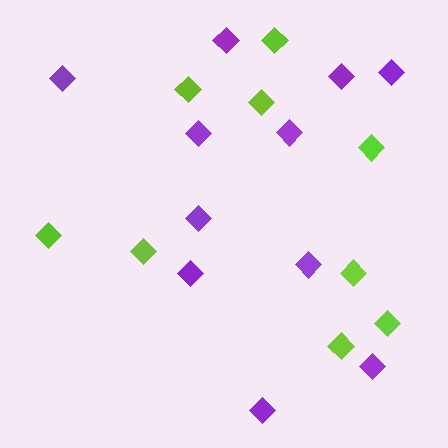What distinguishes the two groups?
There are 2 groups: one group of purple diamonds (11) and one group of lime diamonds (9).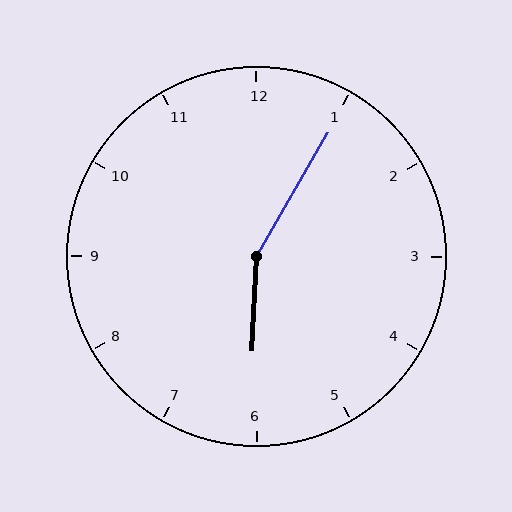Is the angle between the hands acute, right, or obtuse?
It is obtuse.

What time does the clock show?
6:05.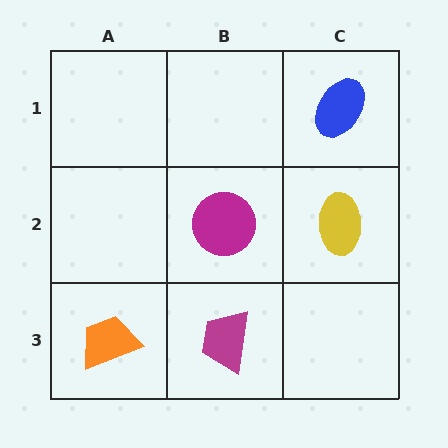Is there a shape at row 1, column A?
No, that cell is empty.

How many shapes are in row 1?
1 shape.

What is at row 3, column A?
An orange trapezoid.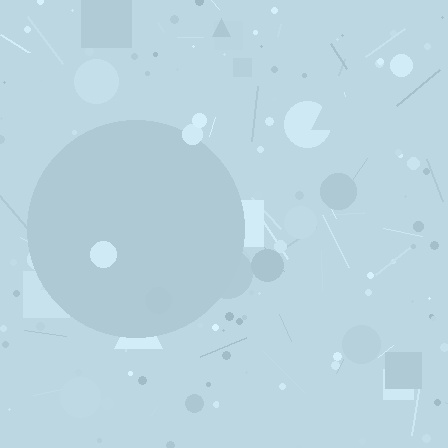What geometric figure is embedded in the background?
A circle is embedded in the background.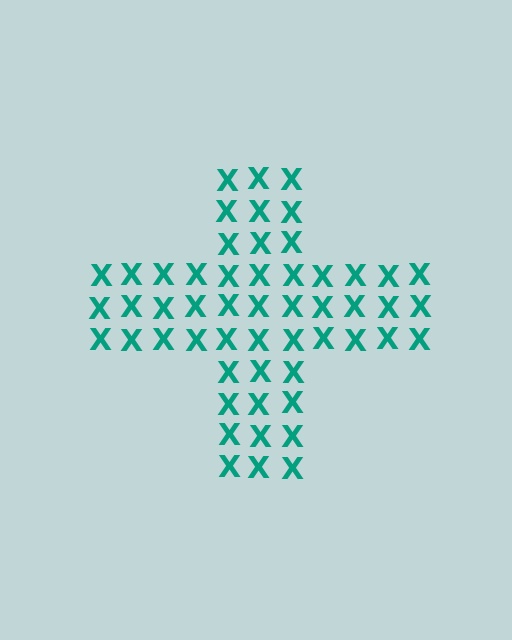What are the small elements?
The small elements are letter X's.